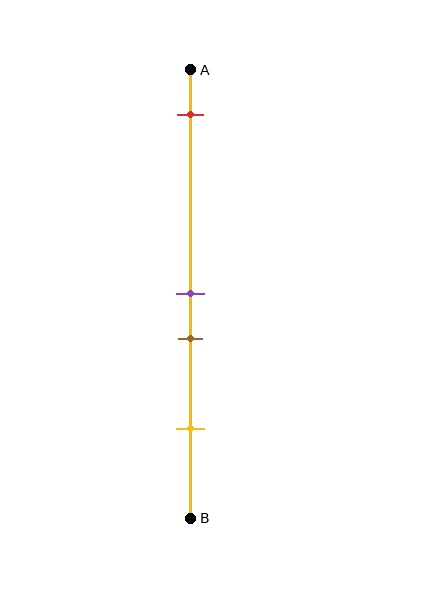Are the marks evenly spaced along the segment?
No, the marks are not evenly spaced.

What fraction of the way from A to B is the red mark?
The red mark is approximately 10% (0.1) of the way from A to B.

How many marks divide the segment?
There are 4 marks dividing the segment.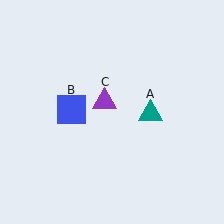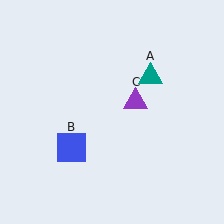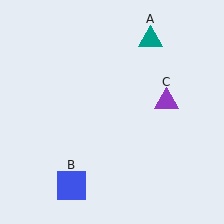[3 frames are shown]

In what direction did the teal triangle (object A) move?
The teal triangle (object A) moved up.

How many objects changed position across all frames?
3 objects changed position: teal triangle (object A), blue square (object B), purple triangle (object C).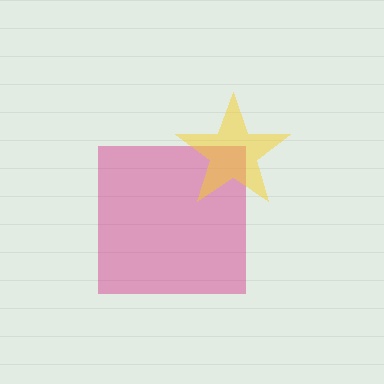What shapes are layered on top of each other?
The layered shapes are: a magenta square, a yellow star.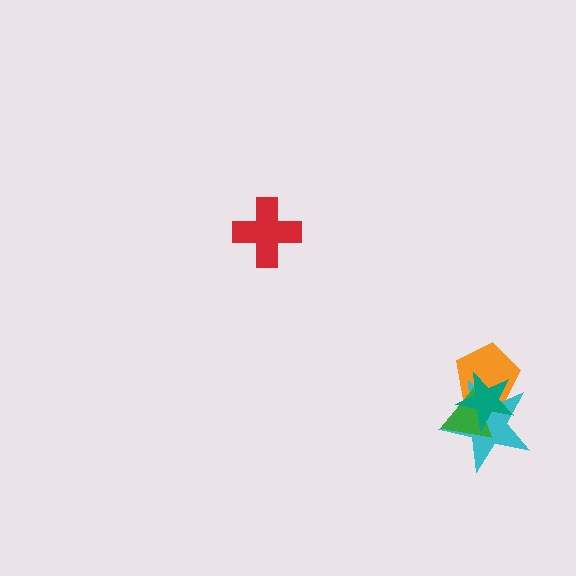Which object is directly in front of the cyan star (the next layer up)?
The green triangle is directly in front of the cyan star.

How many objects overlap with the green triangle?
3 objects overlap with the green triangle.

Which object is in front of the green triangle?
The teal star is in front of the green triangle.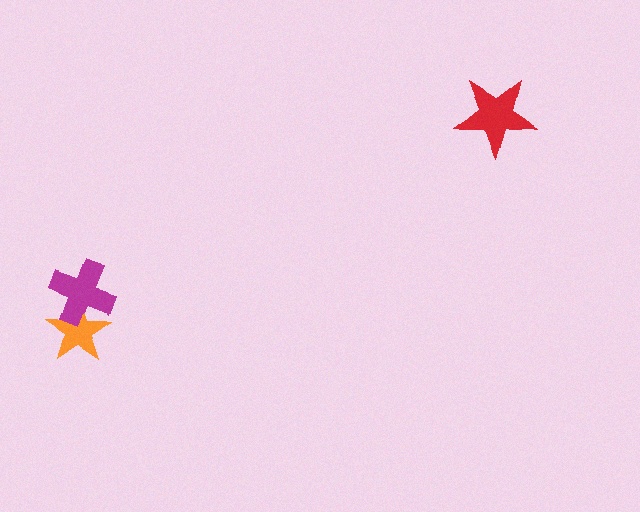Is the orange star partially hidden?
Yes, it is partially covered by another shape.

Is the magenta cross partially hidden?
No, no other shape covers it.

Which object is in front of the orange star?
The magenta cross is in front of the orange star.